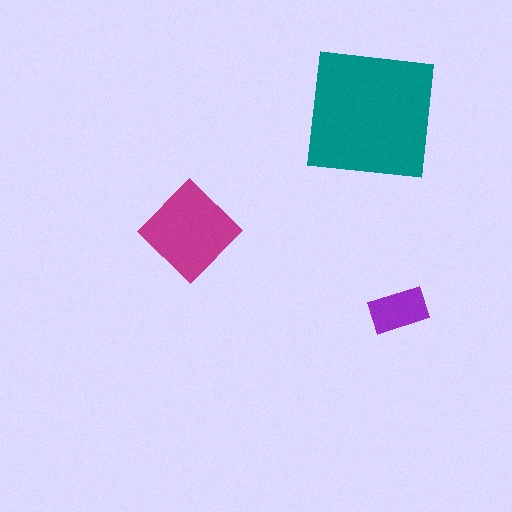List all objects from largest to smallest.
The teal square, the magenta diamond, the purple rectangle.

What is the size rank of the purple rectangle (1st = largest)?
3rd.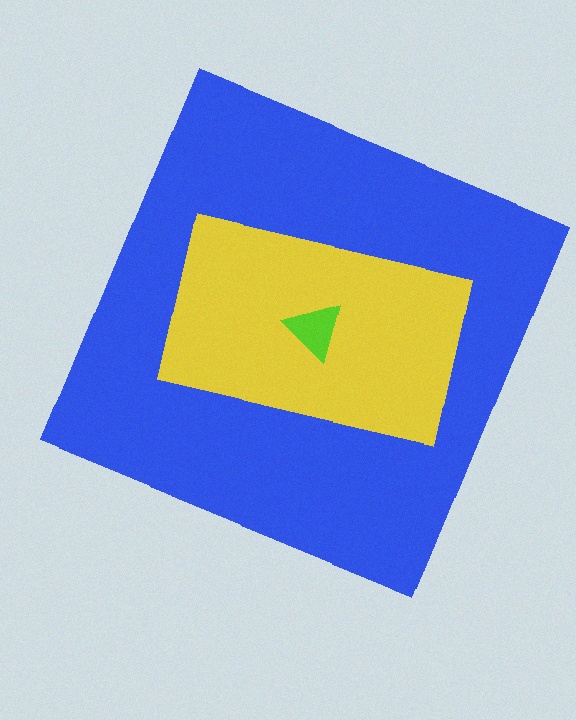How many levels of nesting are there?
3.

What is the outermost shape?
The blue square.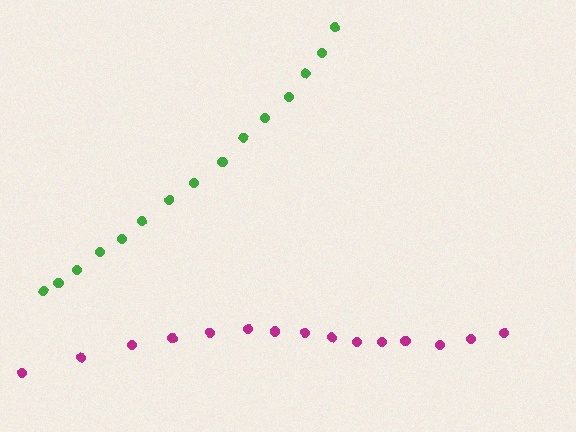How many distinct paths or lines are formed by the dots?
There are 2 distinct paths.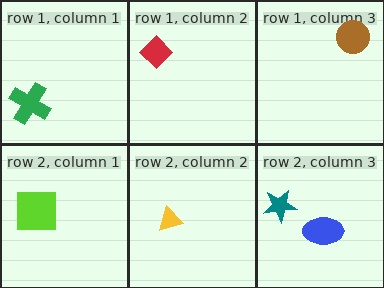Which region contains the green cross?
The row 1, column 1 region.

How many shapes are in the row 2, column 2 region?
1.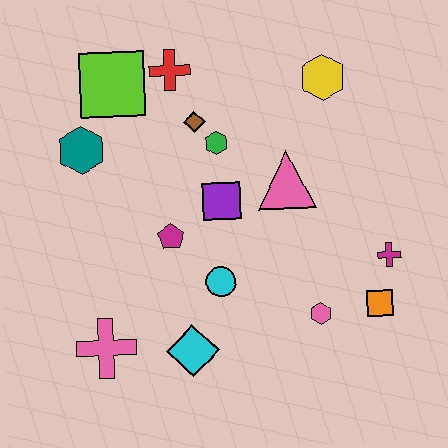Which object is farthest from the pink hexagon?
The lime square is farthest from the pink hexagon.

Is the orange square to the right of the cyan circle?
Yes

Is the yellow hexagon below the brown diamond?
No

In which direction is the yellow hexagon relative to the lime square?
The yellow hexagon is to the right of the lime square.